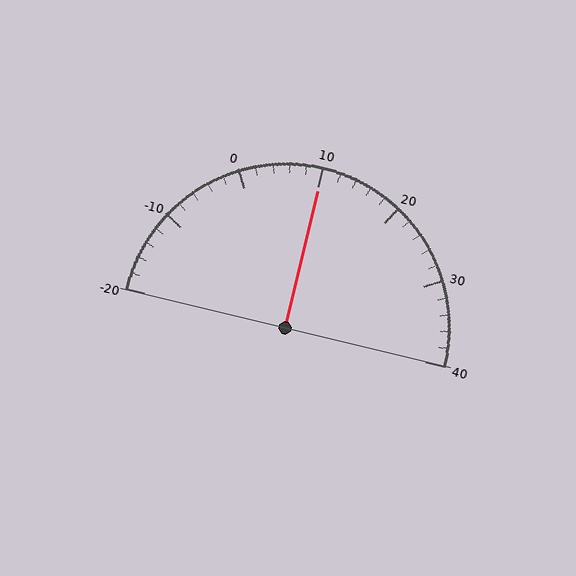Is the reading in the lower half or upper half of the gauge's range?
The reading is in the upper half of the range (-20 to 40).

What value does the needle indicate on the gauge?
The needle indicates approximately 10.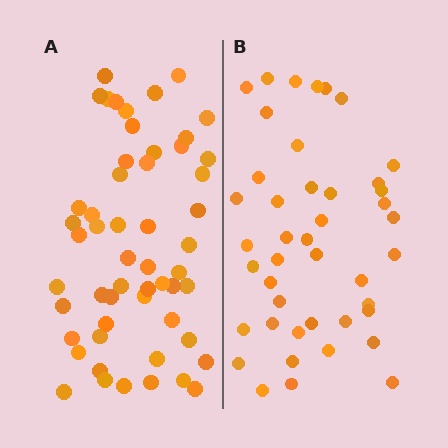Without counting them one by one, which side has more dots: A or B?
Region A (the left region) has more dots.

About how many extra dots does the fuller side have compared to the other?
Region A has roughly 12 or so more dots than region B.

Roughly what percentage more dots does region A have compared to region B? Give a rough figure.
About 25% more.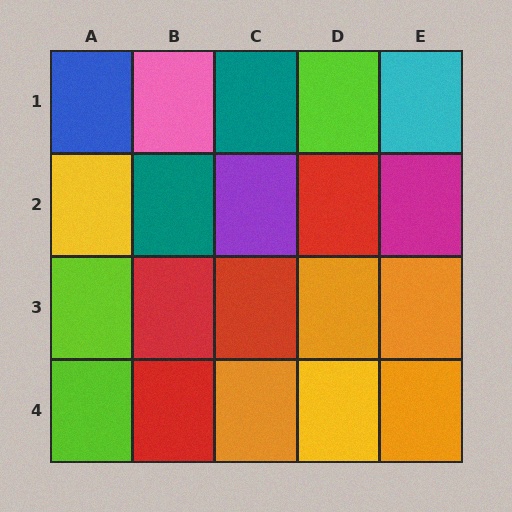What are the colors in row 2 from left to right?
Yellow, teal, purple, red, magenta.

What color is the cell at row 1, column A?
Blue.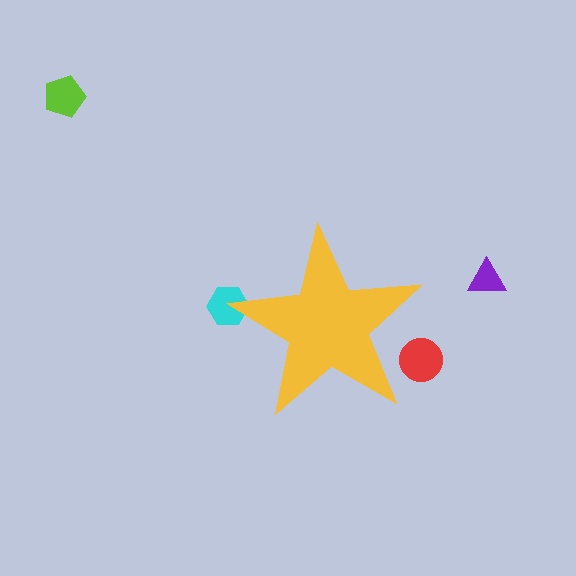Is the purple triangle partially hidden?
No, the purple triangle is fully visible.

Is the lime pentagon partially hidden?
No, the lime pentagon is fully visible.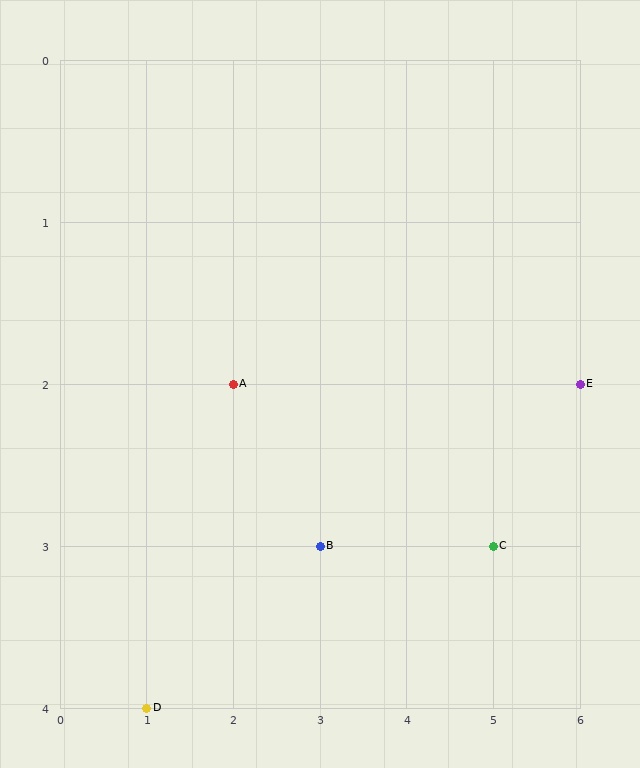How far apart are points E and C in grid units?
Points E and C are 1 column and 1 row apart (about 1.4 grid units diagonally).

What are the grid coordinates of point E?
Point E is at grid coordinates (6, 2).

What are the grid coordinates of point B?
Point B is at grid coordinates (3, 3).